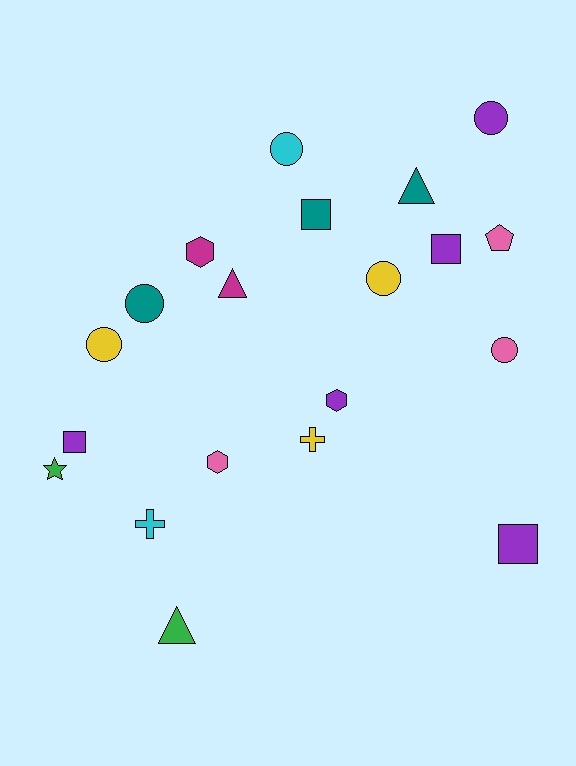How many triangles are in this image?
There are 3 triangles.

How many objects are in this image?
There are 20 objects.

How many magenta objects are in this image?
There are 2 magenta objects.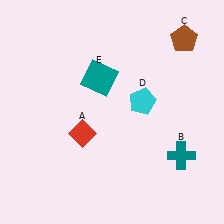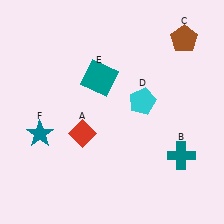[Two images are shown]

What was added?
A teal star (F) was added in Image 2.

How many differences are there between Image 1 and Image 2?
There is 1 difference between the two images.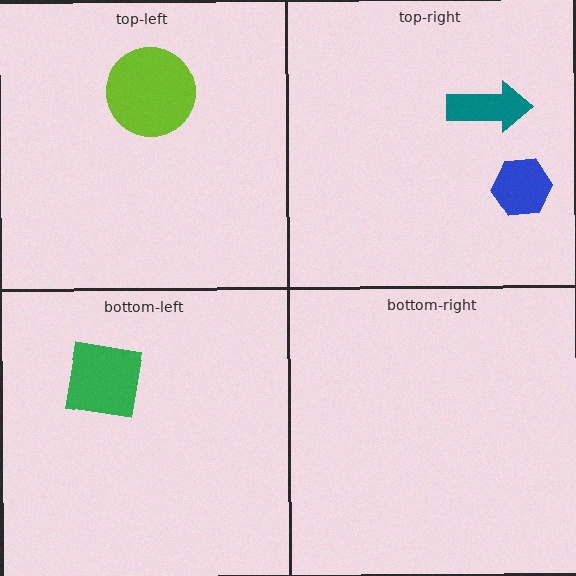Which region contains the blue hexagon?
The top-right region.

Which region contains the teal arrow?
The top-right region.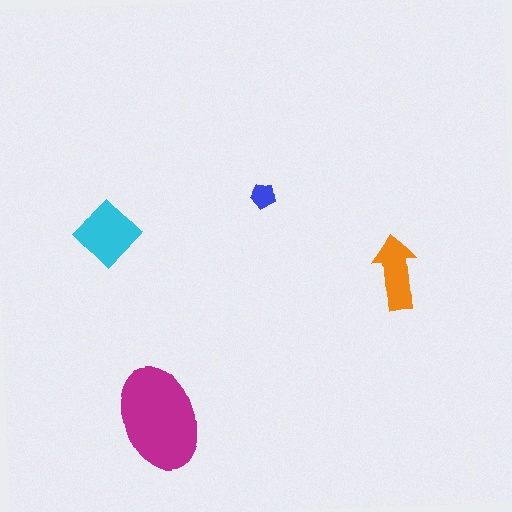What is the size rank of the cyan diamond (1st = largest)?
2nd.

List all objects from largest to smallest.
The magenta ellipse, the cyan diamond, the orange arrow, the blue pentagon.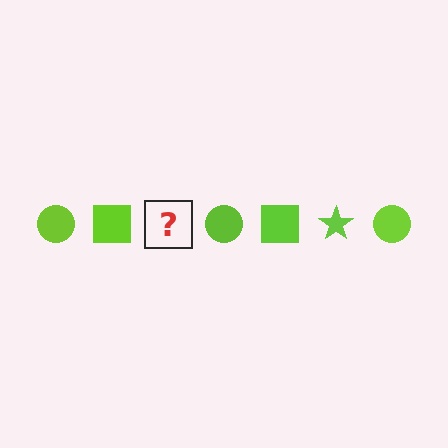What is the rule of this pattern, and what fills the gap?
The rule is that the pattern cycles through circle, square, star shapes in lime. The gap should be filled with a lime star.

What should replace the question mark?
The question mark should be replaced with a lime star.